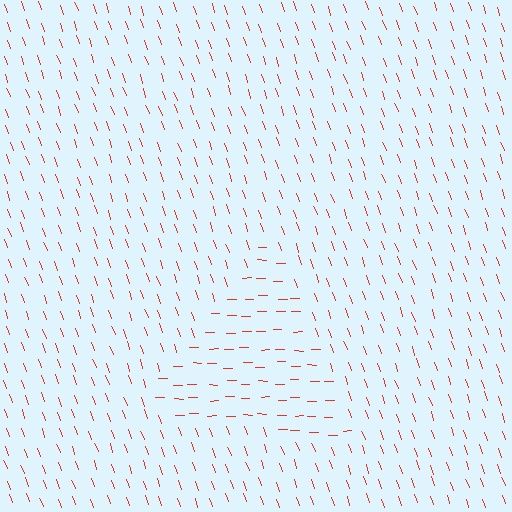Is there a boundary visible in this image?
Yes, there is a texture boundary formed by a change in line orientation.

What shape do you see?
I see a triangle.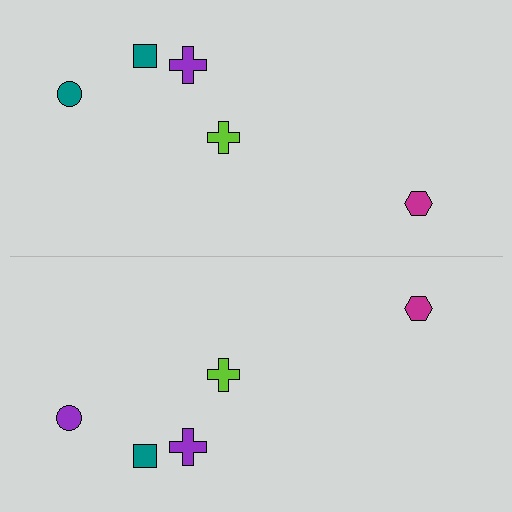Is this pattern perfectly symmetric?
No, the pattern is not perfectly symmetric. The purple circle on the bottom side breaks the symmetry — its mirror counterpart is teal.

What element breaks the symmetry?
The purple circle on the bottom side breaks the symmetry — its mirror counterpart is teal.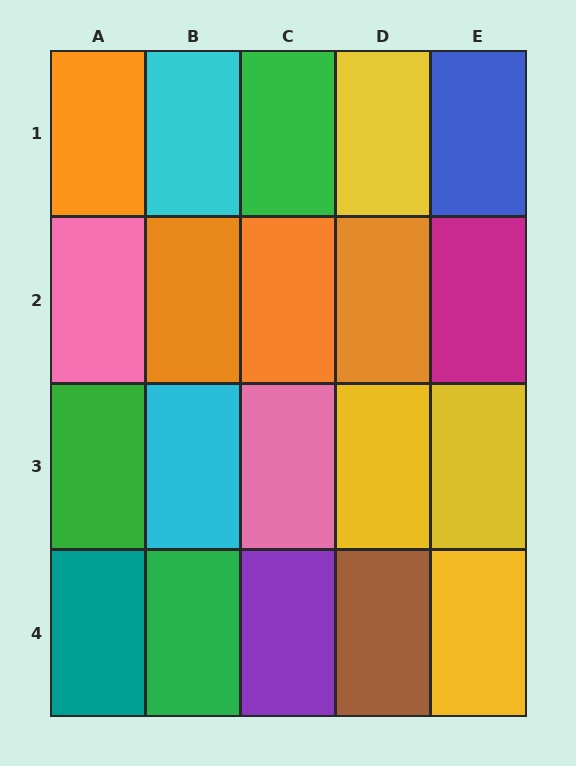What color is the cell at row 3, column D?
Yellow.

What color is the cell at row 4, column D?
Brown.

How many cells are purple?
1 cell is purple.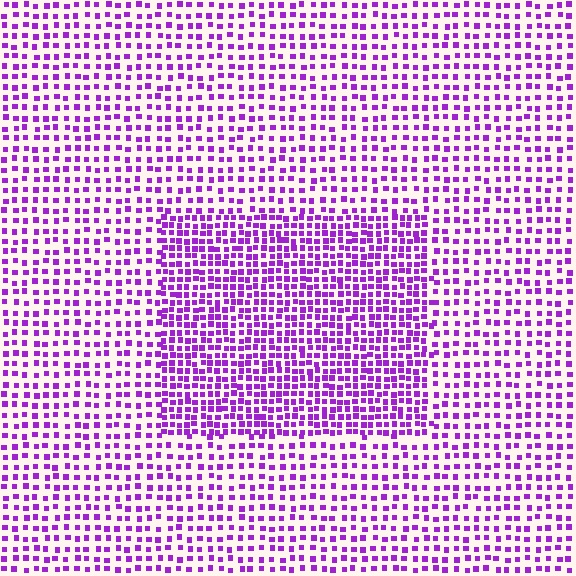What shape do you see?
I see a rectangle.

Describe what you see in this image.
The image contains small purple elements arranged at two different densities. A rectangle-shaped region is visible where the elements are more densely packed than the surrounding area.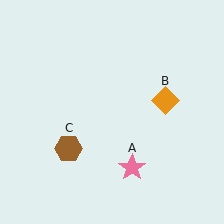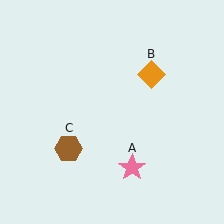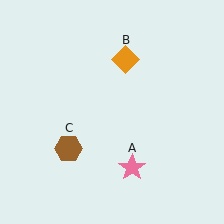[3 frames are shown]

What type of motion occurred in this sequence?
The orange diamond (object B) rotated counterclockwise around the center of the scene.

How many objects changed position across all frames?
1 object changed position: orange diamond (object B).